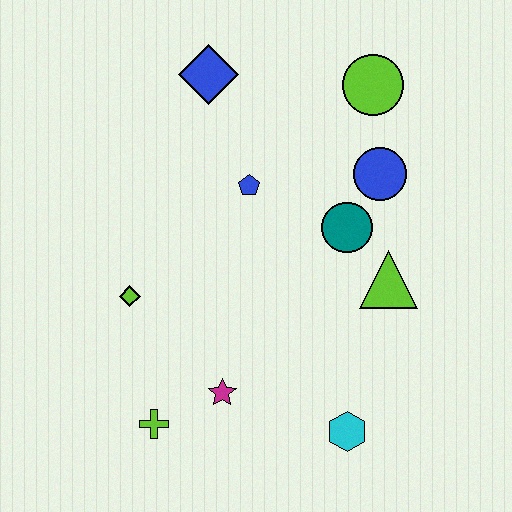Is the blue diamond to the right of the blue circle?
No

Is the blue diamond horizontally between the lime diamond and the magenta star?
Yes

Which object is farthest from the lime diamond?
The lime circle is farthest from the lime diamond.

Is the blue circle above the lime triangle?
Yes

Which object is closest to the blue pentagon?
The teal circle is closest to the blue pentagon.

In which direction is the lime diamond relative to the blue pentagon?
The lime diamond is to the left of the blue pentagon.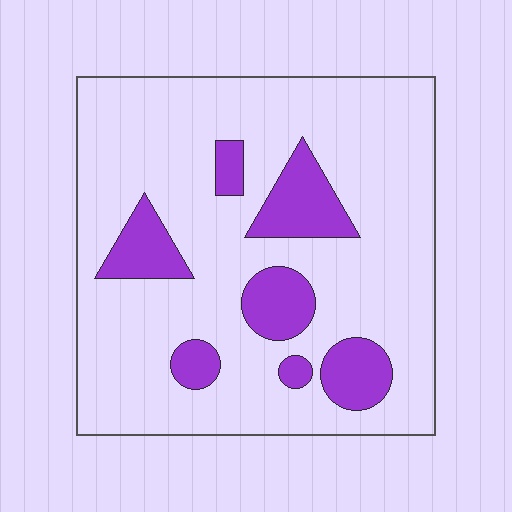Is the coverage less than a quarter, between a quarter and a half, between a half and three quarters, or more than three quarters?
Less than a quarter.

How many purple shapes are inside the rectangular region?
7.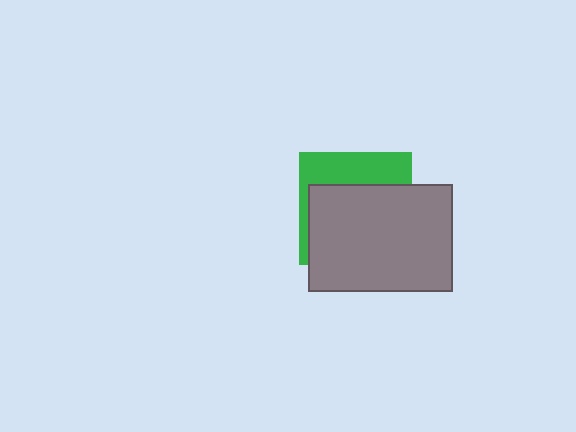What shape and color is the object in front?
The object in front is a gray rectangle.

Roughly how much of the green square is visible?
A small part of it is visible (roughly 33%).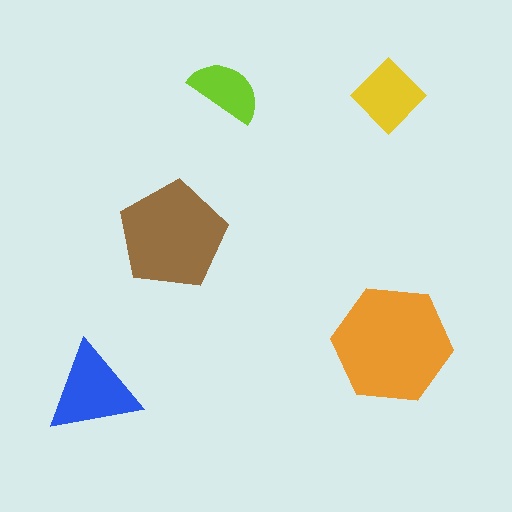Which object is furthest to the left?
The blue triangle is leftmost.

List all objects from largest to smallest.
The orange hexagon, the brown pentagon, the blue triangle, the yellow diamond, the lime semicircle.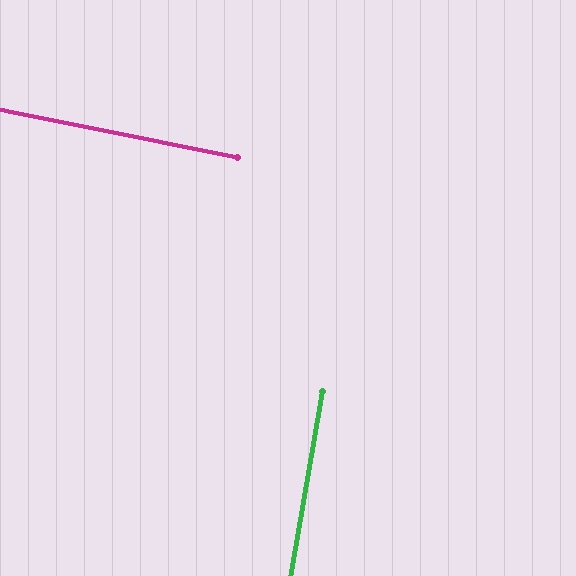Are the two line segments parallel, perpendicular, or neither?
Perpendicular — they meet at approximately 89°.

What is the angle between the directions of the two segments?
Approximately 89 degrees.